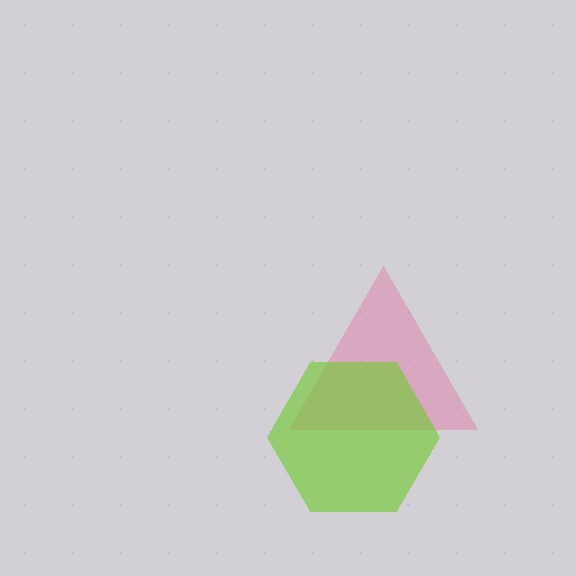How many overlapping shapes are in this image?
There are 2 overlapping shapes in the image.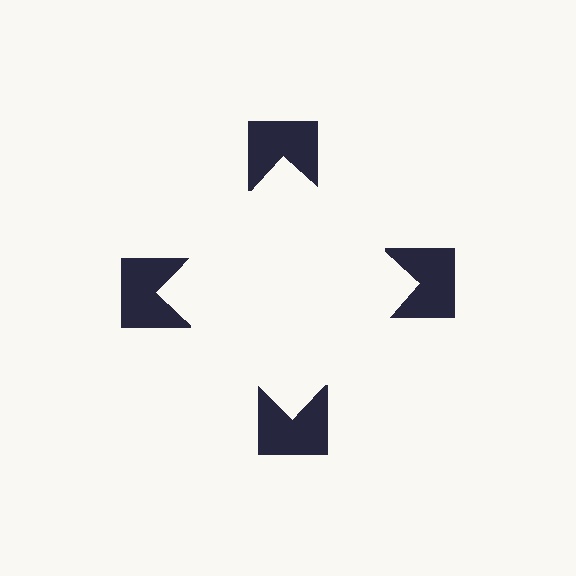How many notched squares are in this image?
There are 4 — one at each vertex of the illusory square.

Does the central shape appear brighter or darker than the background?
It typically appears slightly brighter than the background, even though no actual brightness change is drawn.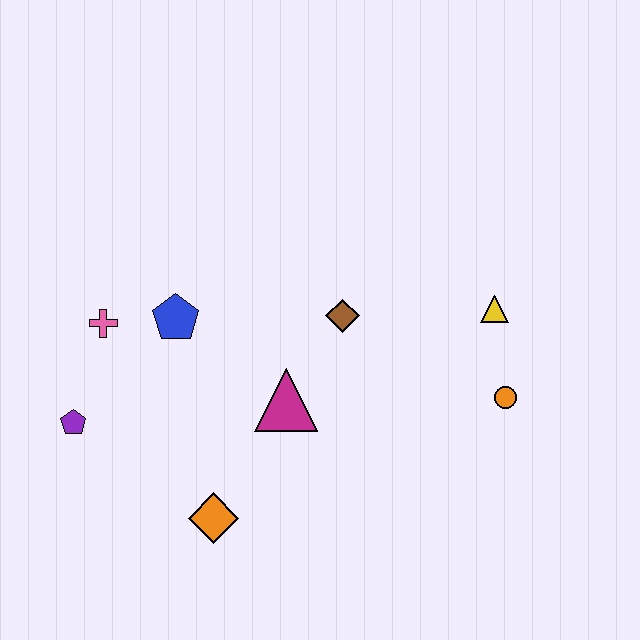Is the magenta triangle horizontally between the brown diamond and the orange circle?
No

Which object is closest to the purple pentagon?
The pink cross is closest to the purple pentagon.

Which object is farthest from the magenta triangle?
The yellow triangle is farthest from the magenta triangle.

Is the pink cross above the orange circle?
Yes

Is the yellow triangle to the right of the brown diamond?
Yes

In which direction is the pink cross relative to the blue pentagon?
The pink cross is to the left of the blue pentagon.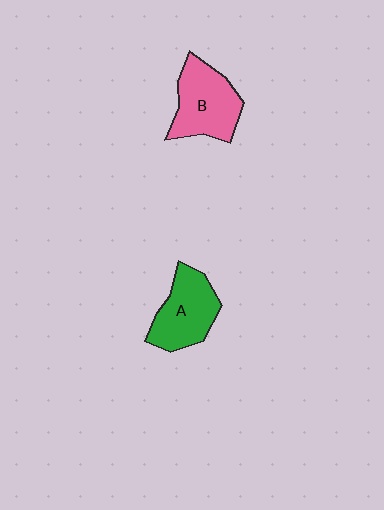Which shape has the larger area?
Shape B (pink).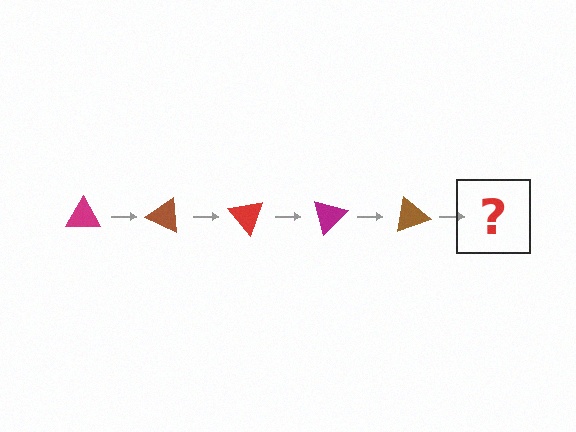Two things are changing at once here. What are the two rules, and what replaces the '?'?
The two rules are that it rotates 25 degrees each step and the color cycles through magenta, brown, and red. The '?' should be a red triangle, rotated 125 degrees from the start.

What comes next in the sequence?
The next element should be a red triangle, rotated 125 degrees from the start.